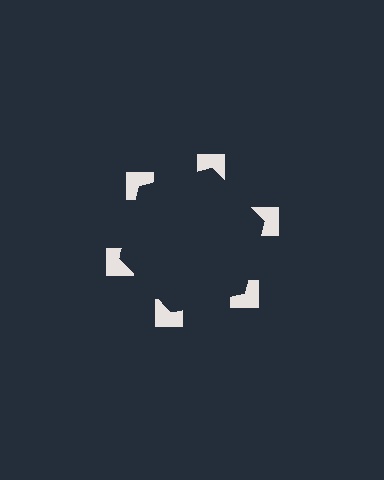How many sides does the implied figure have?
6 sides.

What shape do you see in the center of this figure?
An illusory hexagon — its edges are inferred from the aligned wedge cuts in the notched squares, not physically drawn.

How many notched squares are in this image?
There are 6 — one at each vertex of the illusory hexagon.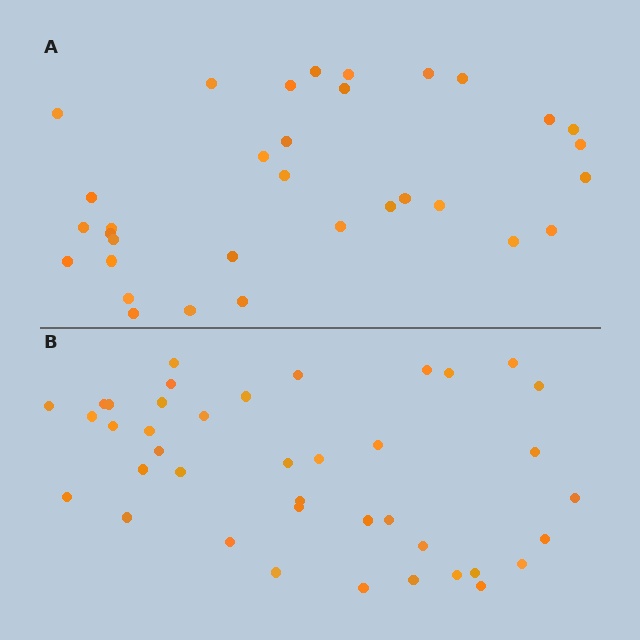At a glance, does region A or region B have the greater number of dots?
Region B (the bottom region) has more dots.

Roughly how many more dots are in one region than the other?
Region B has roughly 8 or so more dots than region A.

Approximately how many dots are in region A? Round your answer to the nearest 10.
About 30 dots. (The exact count is 33, which rounds to 30.)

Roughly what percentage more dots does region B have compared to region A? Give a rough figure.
About 20% more.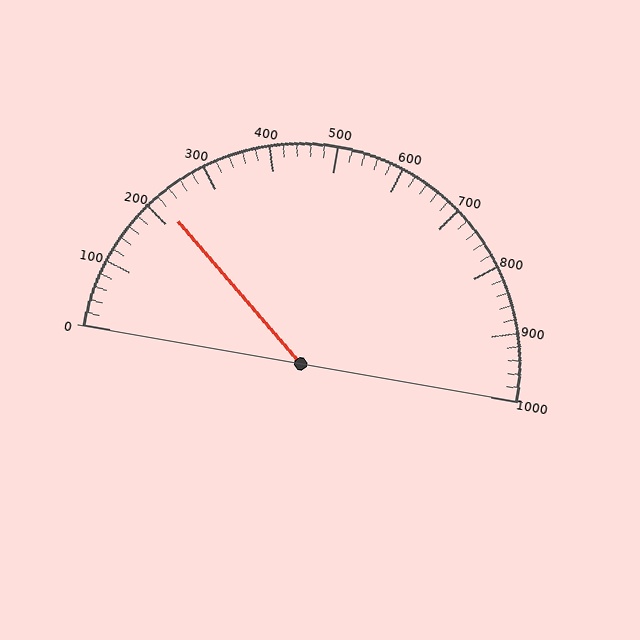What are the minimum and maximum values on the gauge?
The gauge ranges from 0 to 1000.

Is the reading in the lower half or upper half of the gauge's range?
The reading is in the lower half of the range (0 to 1000).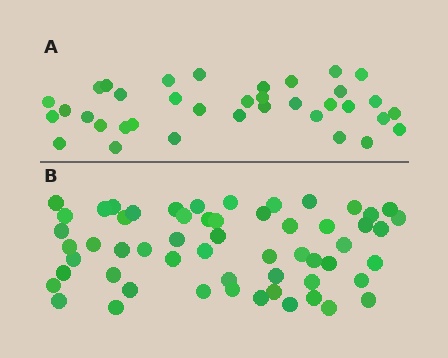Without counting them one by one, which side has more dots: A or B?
Region B (the bottom region) has more dots.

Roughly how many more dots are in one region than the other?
Region B has approximately 20 more dots than region A.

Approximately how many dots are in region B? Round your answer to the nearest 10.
About 60 dots. (The exact count is 57, which rounds to 60.)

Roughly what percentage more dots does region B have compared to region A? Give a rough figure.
About 60% more.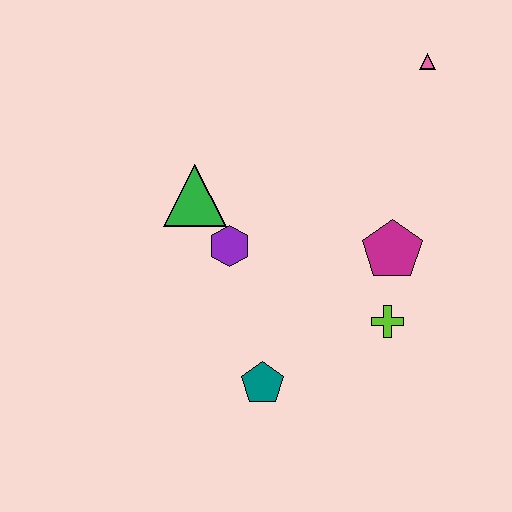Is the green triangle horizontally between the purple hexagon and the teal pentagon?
No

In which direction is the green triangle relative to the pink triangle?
The green triangle is to the left of the pink triangle.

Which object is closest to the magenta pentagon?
The lime cross is closest to the magenta pentagon.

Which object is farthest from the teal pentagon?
The pink triangle is farthest from the teal pentagon.